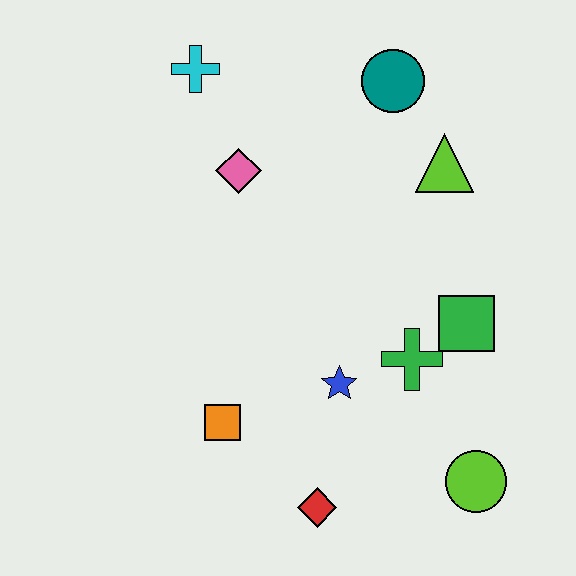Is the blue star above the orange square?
Yes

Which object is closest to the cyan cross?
The pink diamond is closest to the cyan cross.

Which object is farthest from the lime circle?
The cyan cross is farthest from the lime circle.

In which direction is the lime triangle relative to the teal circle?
The lime triangle is below the teal circle.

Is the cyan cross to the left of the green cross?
Yes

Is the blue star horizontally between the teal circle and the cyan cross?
Yes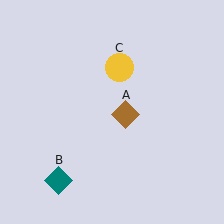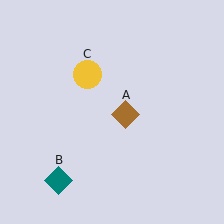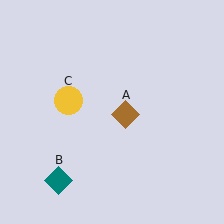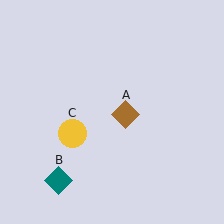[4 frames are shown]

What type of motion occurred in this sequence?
The yellow circle (object C) rotated counterclockwise around the center of the scene.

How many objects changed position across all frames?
1 object changed position: yellow circle (object C).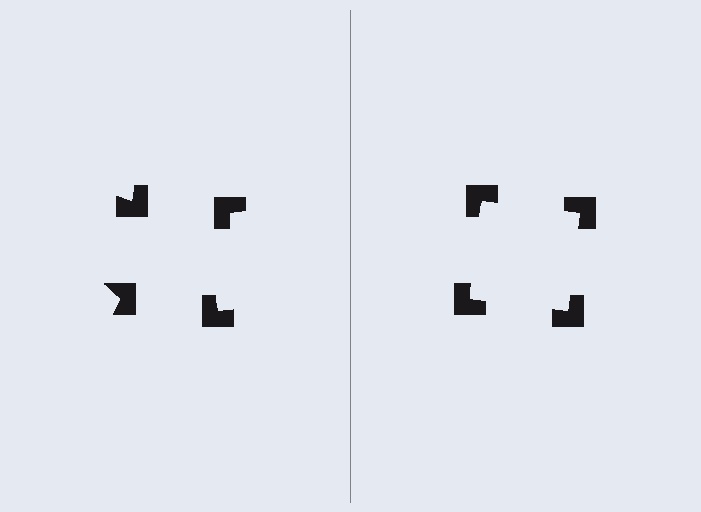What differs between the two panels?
The notched squares are positioned identically on both sides; only the wedge orientations differ. On the right they align to a square; on the left they are misaligned.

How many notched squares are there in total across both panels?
8 — 4 on each side.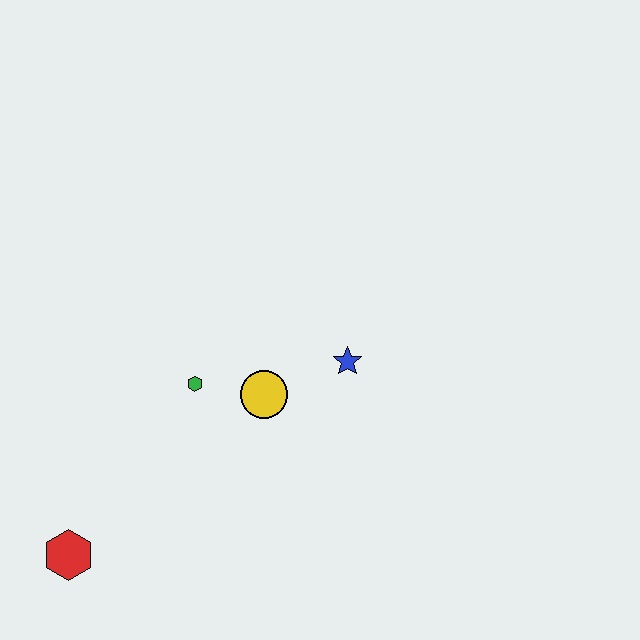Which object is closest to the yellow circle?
The green hexagon is closest to the yellow circle.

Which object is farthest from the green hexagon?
The red hexagon is farthest from the green hexagon.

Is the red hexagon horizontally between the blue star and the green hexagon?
No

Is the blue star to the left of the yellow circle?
No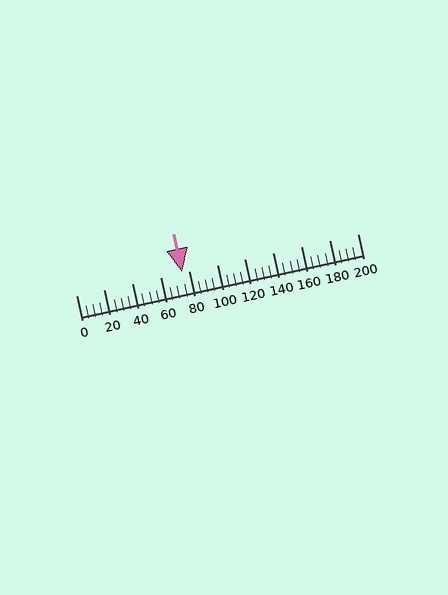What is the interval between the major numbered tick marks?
The major tick marks are spaced 20 units apart.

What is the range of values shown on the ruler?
The ruler shows values from 0 to 200.